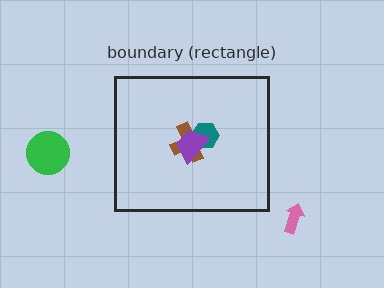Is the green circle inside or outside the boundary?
Outside.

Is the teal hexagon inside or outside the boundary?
Inside.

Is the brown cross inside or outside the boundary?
Inside.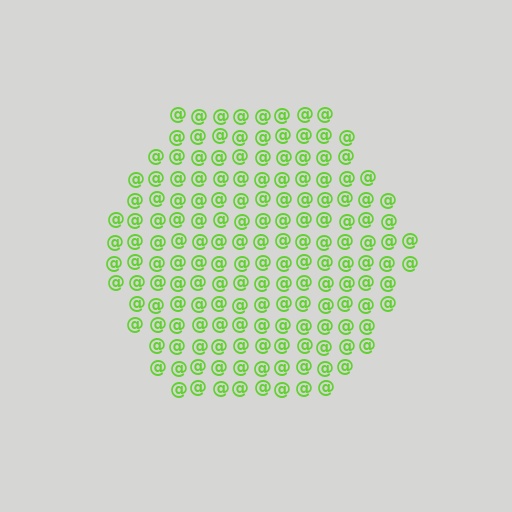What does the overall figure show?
The overall figure shows a hexagon.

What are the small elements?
The small elements are at signs.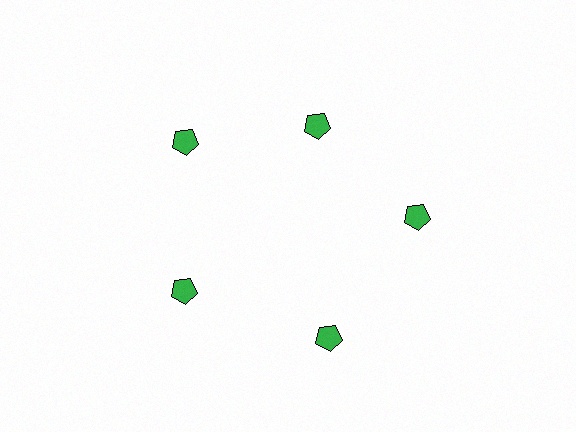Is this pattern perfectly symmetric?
No. The 5 green pentagons are arranged in a ring, but one element near the 1 o'clock position is pulled inward toward the center, breaking the 5-fold rotational symmetry.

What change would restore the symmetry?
The symmetry would be restored by moving it outward, back onto the ring so that all 5 pentagons sit at equal angles and equal distance from the center.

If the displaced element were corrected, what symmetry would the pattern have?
It would have 5-fold rotational symmetry — the pattern would map onto itself every 72 degrees.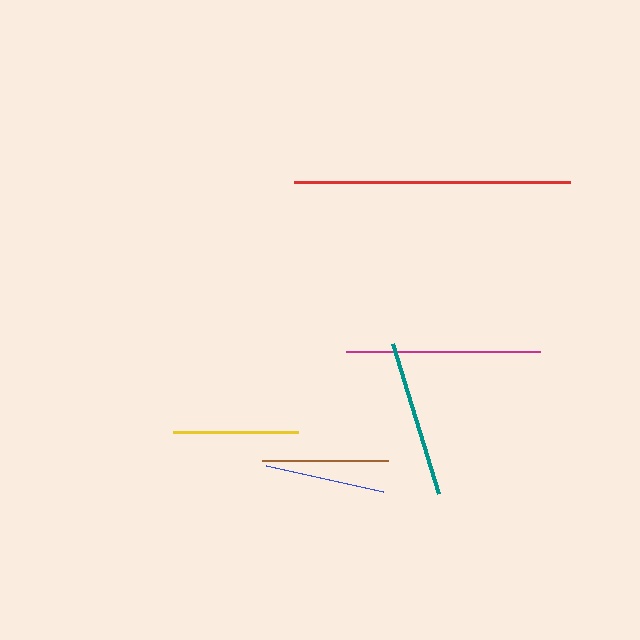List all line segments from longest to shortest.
From longest to shortest: red, magenta, teal, brown, yellow, blue.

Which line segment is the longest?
The red line is the longest at approximately 276 pixels.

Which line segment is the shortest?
The blue line is the shortest at approximately 119 pixels.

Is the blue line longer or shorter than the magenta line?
The magenta line is longer than the blue line.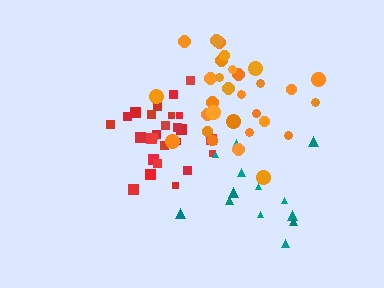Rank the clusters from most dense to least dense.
red, orange, teal.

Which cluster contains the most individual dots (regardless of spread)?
Orange (30).